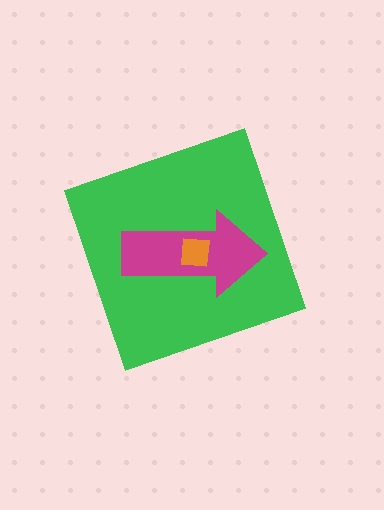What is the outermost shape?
The green diamond.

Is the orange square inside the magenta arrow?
Yes.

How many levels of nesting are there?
3.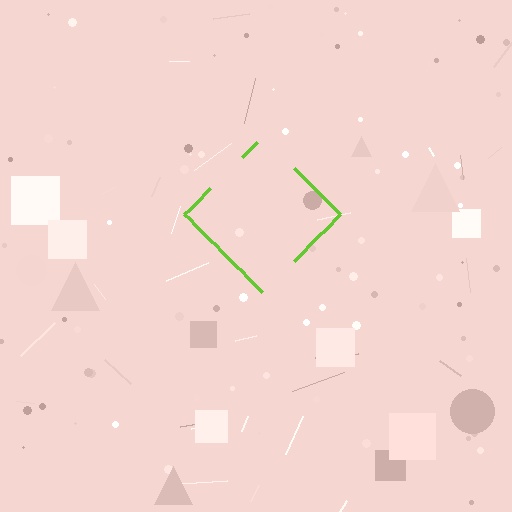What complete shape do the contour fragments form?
The contour fragments form a diamond.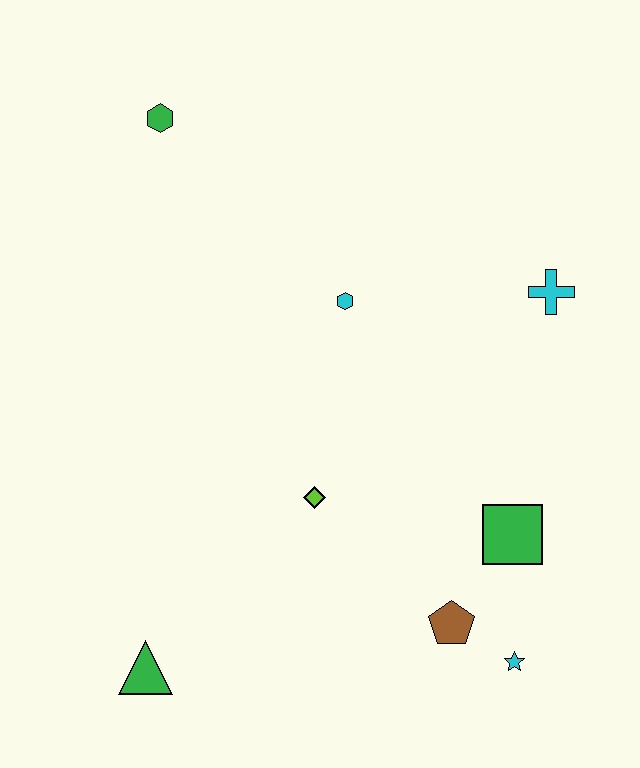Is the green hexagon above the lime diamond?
Yes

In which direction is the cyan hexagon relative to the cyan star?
The cyan hexagon is above the cyan star.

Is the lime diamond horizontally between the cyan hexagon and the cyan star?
No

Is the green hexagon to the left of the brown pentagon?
Yes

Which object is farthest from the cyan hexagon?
The green triangle is farthest from the cyan hexagon.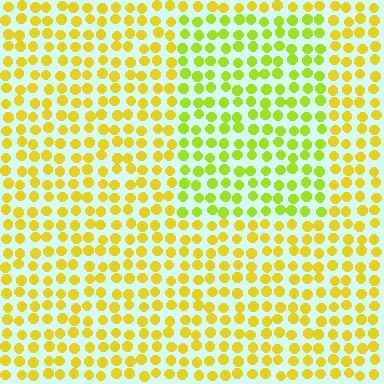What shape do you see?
I see a rectangle.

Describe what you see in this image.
The image is filled with small yellow elements in a uniform arrangement. A rectangle-shaped region is visible where the elements are tinted to a slightly different hue, forming a subtle color boundary.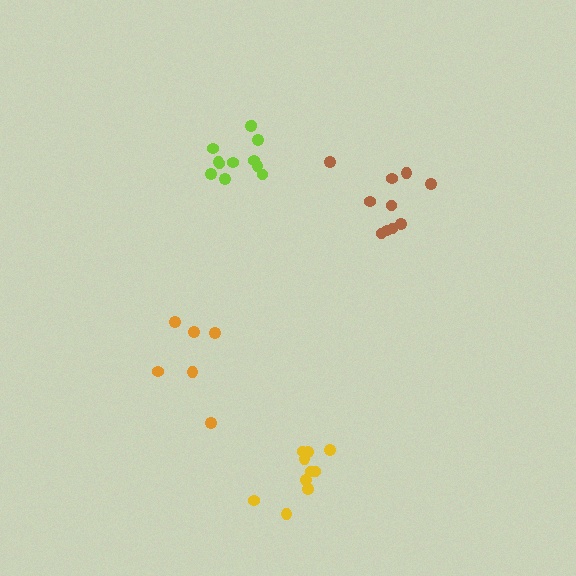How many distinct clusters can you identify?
There are 4 distinct clusters.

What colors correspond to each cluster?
The clusters are colored: brown, lime, yellow, orange.